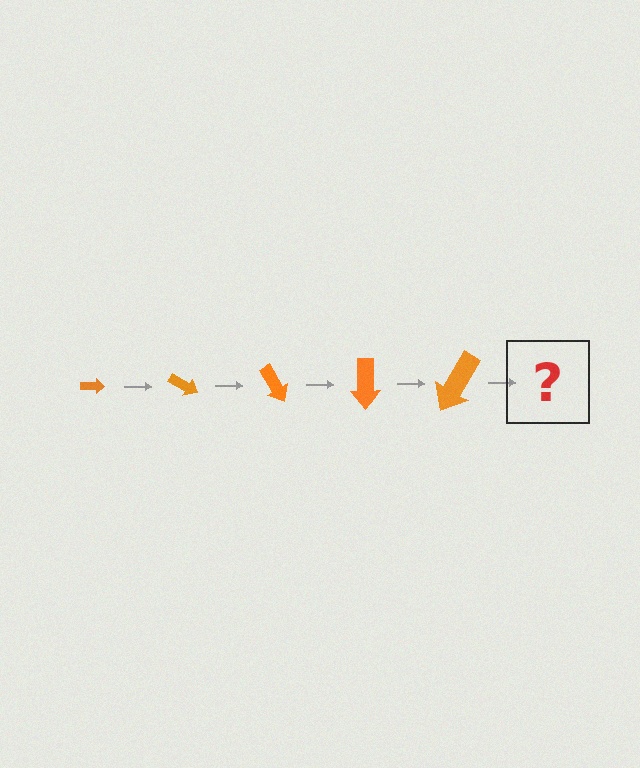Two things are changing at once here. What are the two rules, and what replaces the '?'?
The two rules are that the arrow grows larger each step and it rotates 30 degrees each step. The '?' should be an arrow, larger than the previous one and rotated 150 degrees from the start.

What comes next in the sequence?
The next element should be an arrow, larger than the previous one and rotated 150 degrees from the start.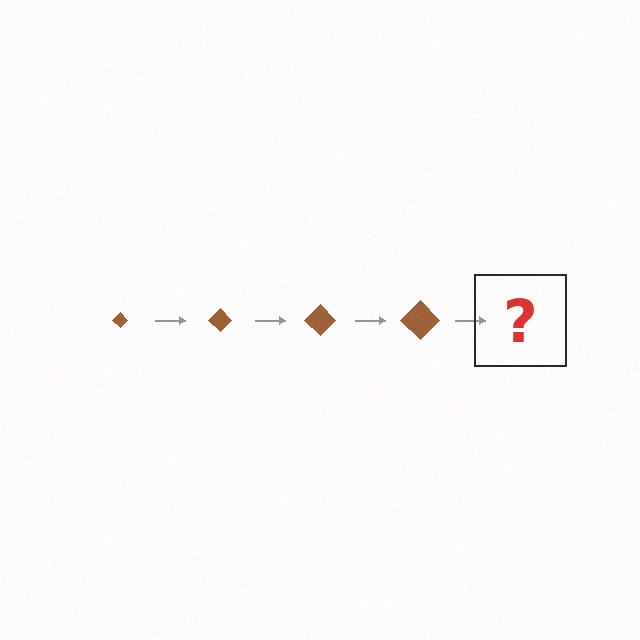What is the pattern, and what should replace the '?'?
The pattern is that the diamond gets progressively larger each step. The '?' should be a brown diamond, larger than the previous one.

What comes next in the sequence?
The next element should be a brown diamond, larger than the previous one.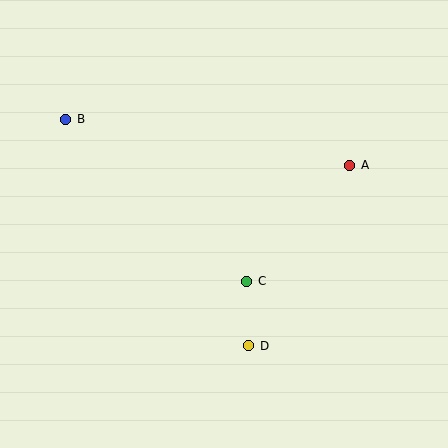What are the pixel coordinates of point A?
Point A is at (350, 165).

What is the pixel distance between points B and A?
The distance between B and A is 288 pixels.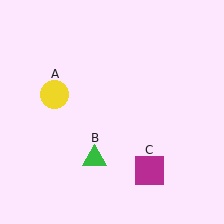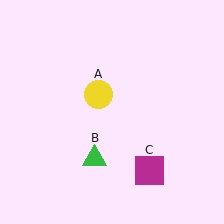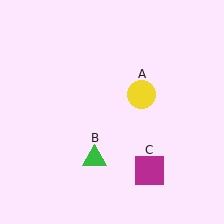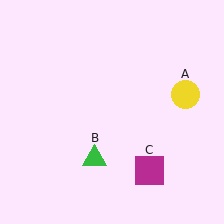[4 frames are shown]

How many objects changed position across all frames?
1 object changed position: yellow circle (object A).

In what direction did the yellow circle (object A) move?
The yellow circle (object A) moved right.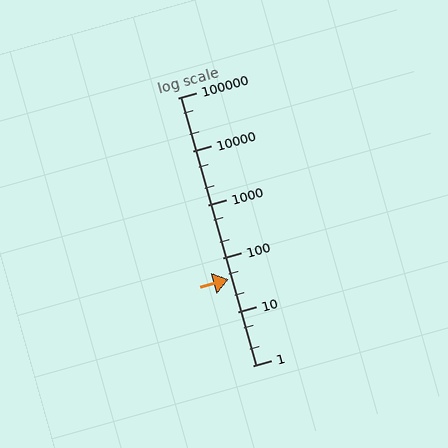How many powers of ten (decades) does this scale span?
The scale spans 5 decades, from 1 to 100000.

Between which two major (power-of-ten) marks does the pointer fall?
The pointer is between 10 and 100.